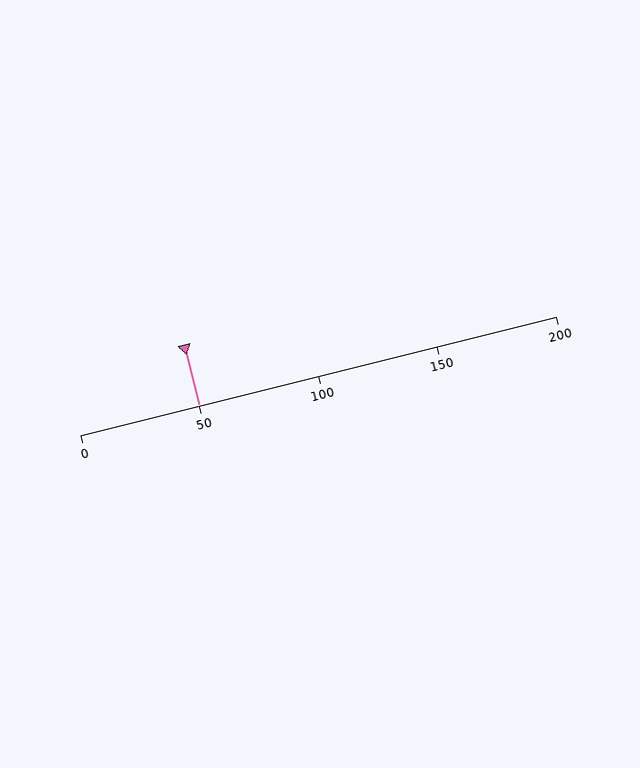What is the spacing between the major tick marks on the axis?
The major ticks are spaced 50 apart.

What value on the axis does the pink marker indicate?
The marker indicates approximately 50.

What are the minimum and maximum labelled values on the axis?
The axis runs from 0 to 200.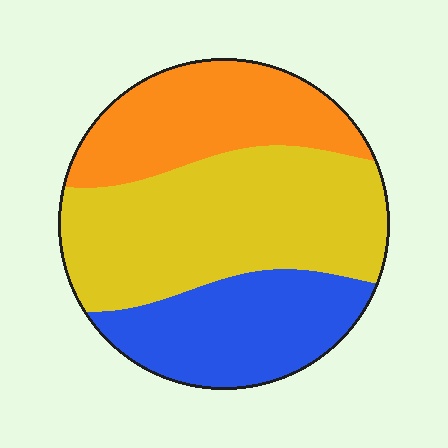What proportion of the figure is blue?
Blue takes up about one quarter (1/4) of the figure.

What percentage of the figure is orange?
Orange covers about 25% of the figure.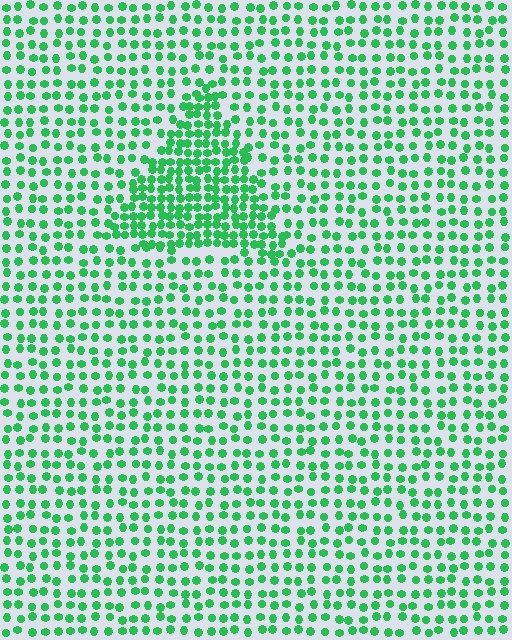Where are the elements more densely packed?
The elements are more densely packed inside the triangle boundary.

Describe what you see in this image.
The image contains small green elements arranged at two different densities. A triangle-shaped region is visible where the elements are more densely packed than the surrounding area.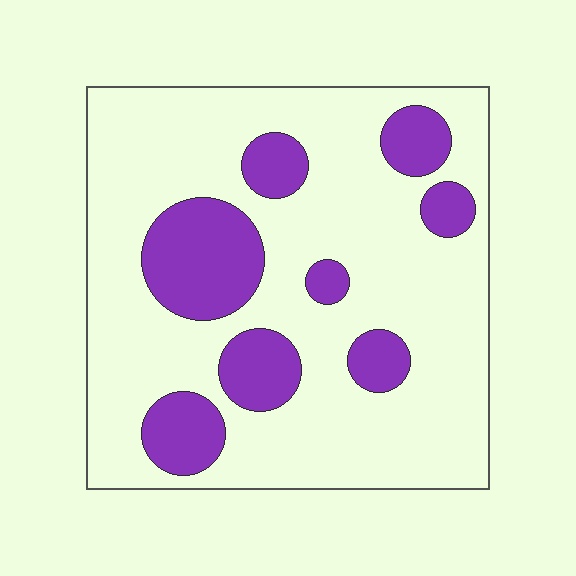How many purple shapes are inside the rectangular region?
8.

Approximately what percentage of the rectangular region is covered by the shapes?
Approximately 25%.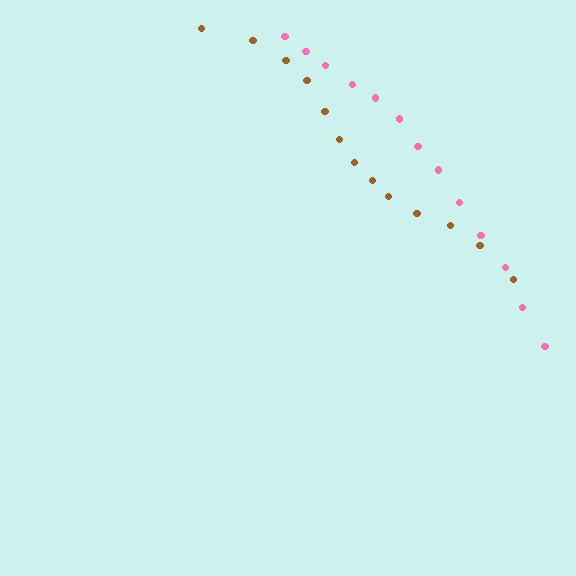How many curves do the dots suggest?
There are 2 distinct paths.